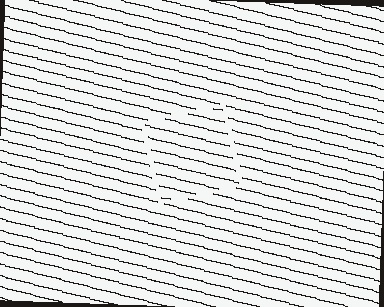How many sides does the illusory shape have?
4 sides — the line-ends trace a square.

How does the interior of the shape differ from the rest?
The interior of the shape contains the same grating, shifted by half a period — the contour is defined by the phase discontinuity where line-ends from the inner and outer gratings abut.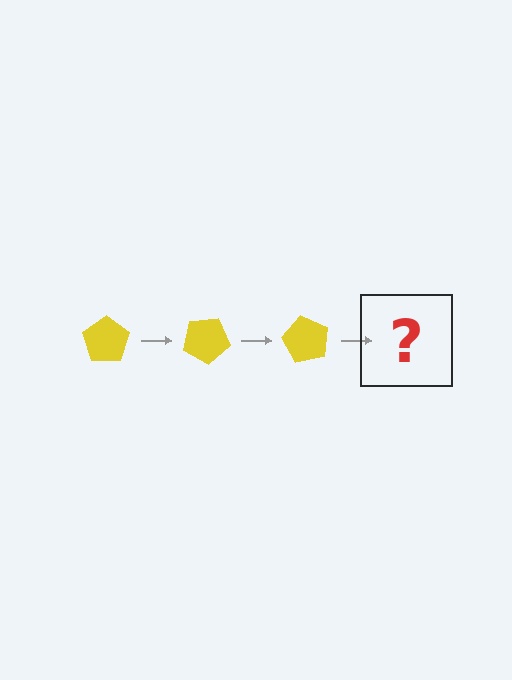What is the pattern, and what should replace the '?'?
The pattern is that the pentagon rotates 30 degrees each step. The '?' should be a yellow pentagon rotated 90 degrees.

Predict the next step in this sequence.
The next step is a yellow pentagon rotated 90 degrees.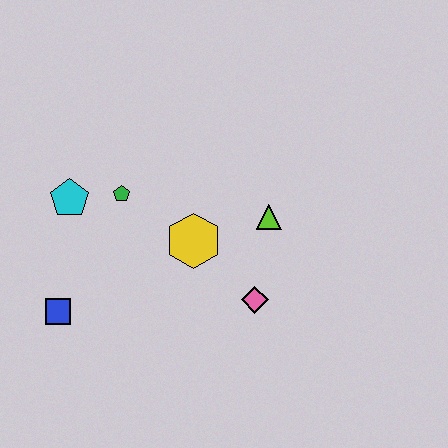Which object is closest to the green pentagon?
The cyan pentagon is closest to the green pentagon.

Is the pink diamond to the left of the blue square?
No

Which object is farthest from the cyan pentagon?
The pink diamond is farthest from the cyan pentagon.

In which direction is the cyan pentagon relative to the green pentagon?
The cyan pentagon is to the left of the green pentagon.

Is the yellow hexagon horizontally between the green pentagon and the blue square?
No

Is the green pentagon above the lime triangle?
Yes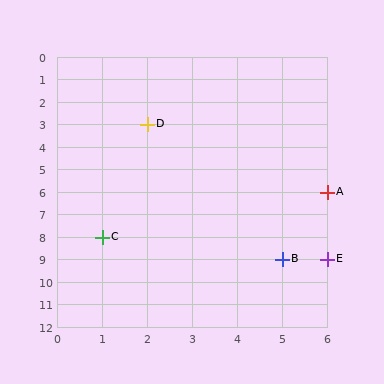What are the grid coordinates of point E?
Point E is at grid coordinates (6, 9).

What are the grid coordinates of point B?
Point B is at grid coordinates (5, 9).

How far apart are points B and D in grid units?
Points B and D are 3 columns and 6 rows apart (about 6.7 grid units diagonally).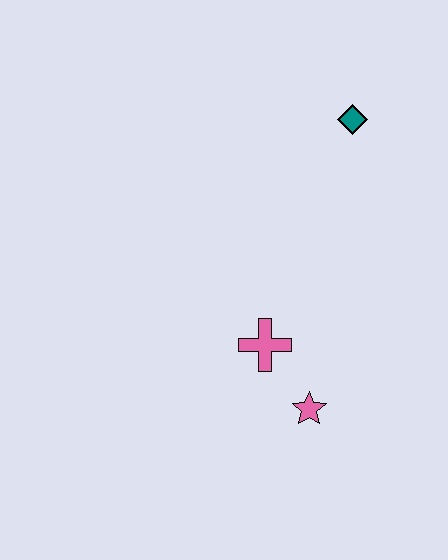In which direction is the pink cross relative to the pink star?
The pink cross is above the pink star.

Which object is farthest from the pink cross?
The teal diamond is farthest from the pink cross.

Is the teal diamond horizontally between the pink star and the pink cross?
No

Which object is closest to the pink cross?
The pink star is closest to the pink cross.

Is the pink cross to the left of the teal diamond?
Yes